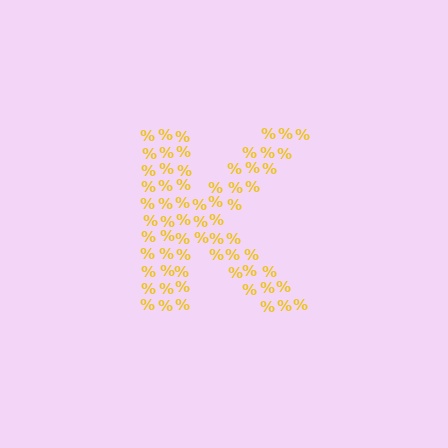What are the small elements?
The small elements are percent signs.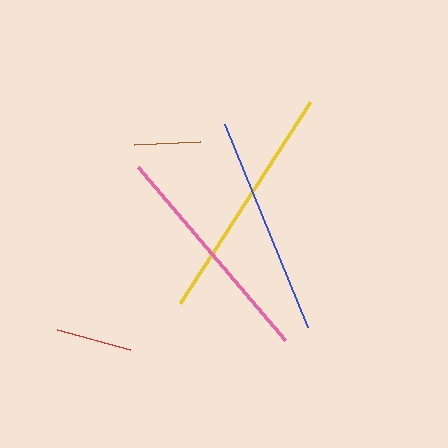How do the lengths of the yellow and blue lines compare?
The yellow and blue lines are approximately the same length.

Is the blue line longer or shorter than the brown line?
The blue line is longer than the brown line.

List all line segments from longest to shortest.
From longest to shortest: yellow, pink, blue, red, brown.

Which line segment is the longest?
The yellow line is the longest at approximately 239 pixels.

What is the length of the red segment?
The red segment is approximately 76 pixels long.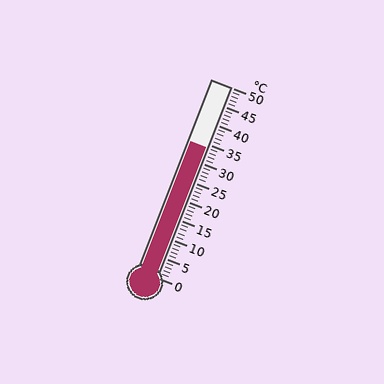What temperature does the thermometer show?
The thermometer shows approximately 34°C.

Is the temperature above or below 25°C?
The temperature is above 25°C.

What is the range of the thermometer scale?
The thermometer scale ranges from 0°C to 50°C.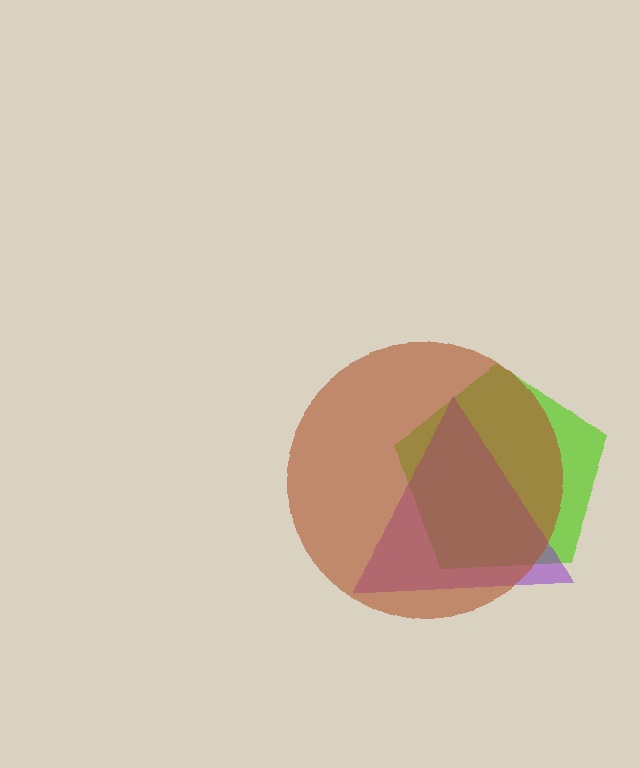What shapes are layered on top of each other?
The layered shapes are: a lime pentagon, a purple triangle, a brown circle.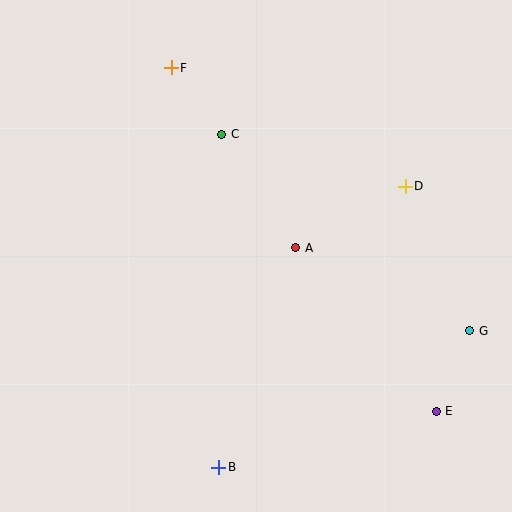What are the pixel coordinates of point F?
Point F is at (171, 68).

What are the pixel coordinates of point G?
Point G is at (470, 331).